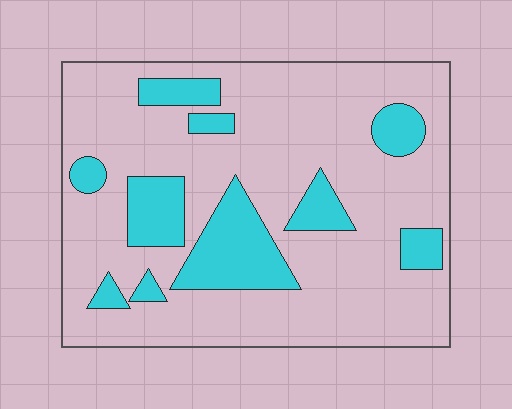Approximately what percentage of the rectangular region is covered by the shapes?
Approximately 20%.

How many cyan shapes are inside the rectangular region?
10.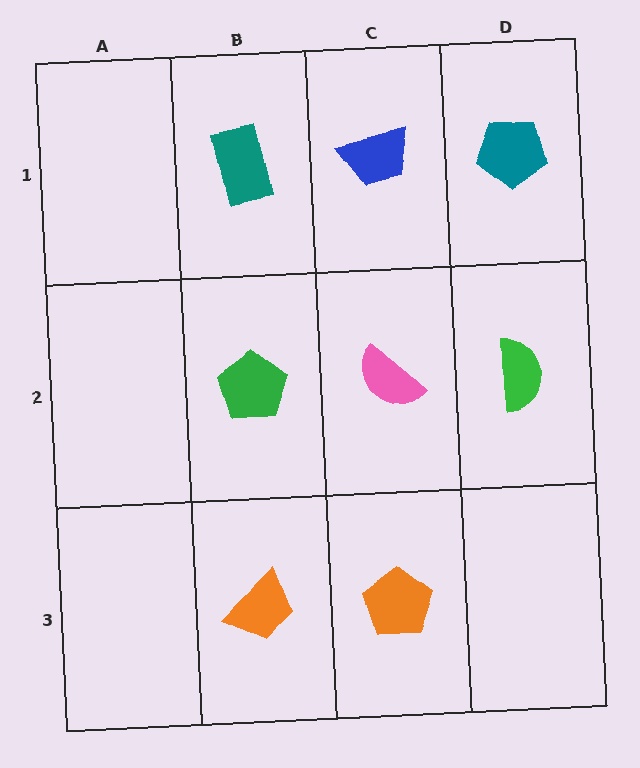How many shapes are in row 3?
2 shapes.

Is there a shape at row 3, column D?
No, that cell is empty.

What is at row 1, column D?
A teal pentagon.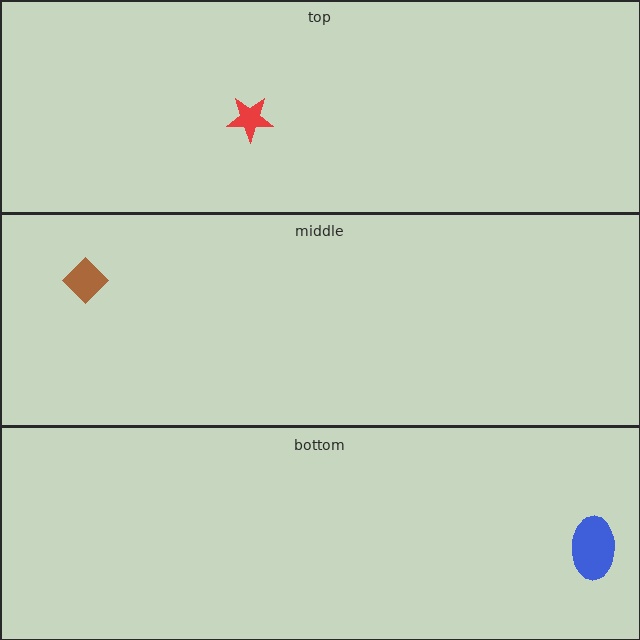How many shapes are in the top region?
1.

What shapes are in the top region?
The red star.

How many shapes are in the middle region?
1.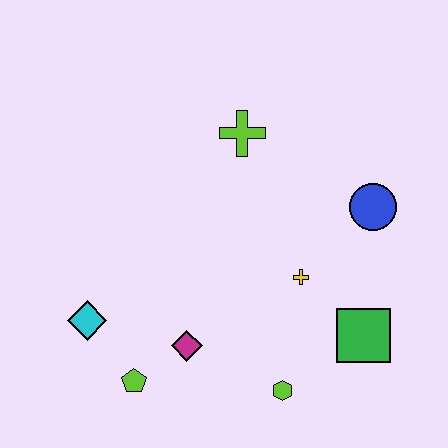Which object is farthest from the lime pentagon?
The blue circle is farthest from the lime pentagon.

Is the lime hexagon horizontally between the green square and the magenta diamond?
Yes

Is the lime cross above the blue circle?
Yes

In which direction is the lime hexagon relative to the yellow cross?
The lime hexagon is below the yellow cross.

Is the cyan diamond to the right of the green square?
No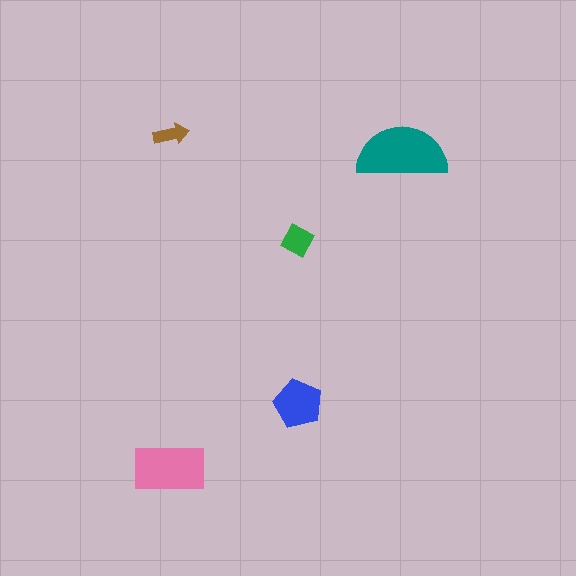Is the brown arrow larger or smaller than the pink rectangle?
Smaller.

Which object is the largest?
The teal semicircle.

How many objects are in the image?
There are 5 objects in the image.